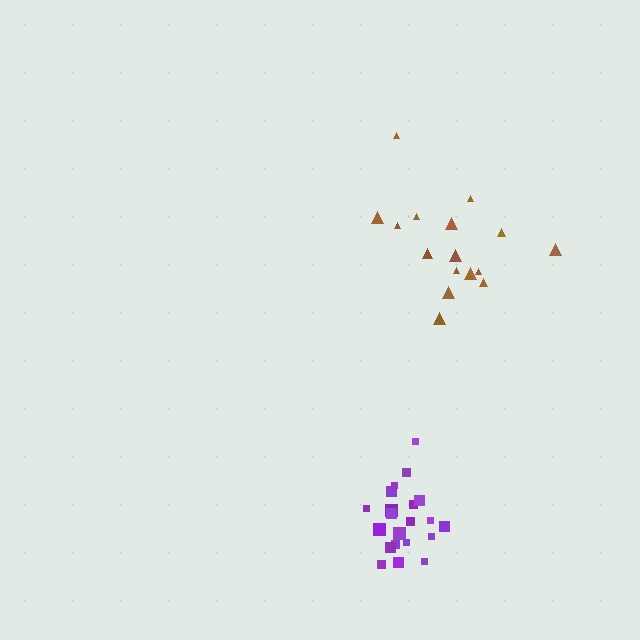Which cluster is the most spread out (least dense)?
Brown.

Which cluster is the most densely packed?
Purple.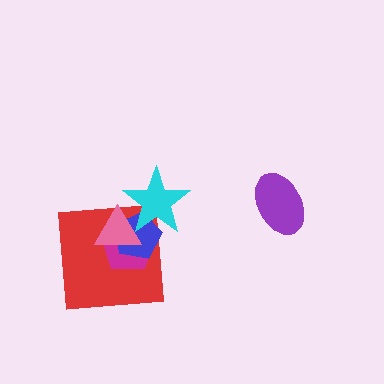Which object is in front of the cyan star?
The pink triangle is in front of the cyan star.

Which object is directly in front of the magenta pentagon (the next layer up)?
The blue pentagon is directly in front of the magenta pentagon.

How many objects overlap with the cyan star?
4 objects overlap with the cyan star.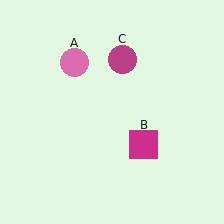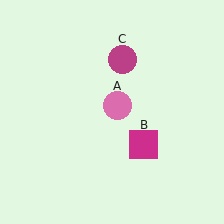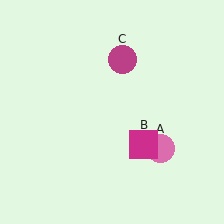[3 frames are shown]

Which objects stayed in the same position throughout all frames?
Magenta square (object B) and magenta circle (object C) remained stationary.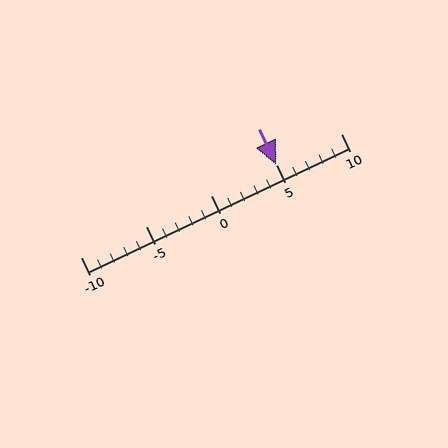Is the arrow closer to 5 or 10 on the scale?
The arrow is closer to 5.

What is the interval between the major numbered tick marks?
The major tick marks are spaced 5 units apart.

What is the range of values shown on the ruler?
The ruler shows values from -10 to 10.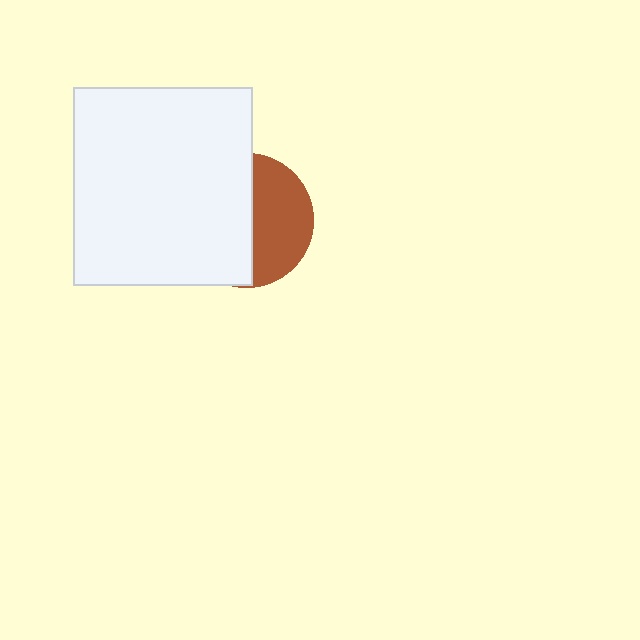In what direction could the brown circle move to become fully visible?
The brown circle could move right. That would shift it out from behind the white rectangle entirely.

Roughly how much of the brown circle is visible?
A small part of it is visible (roughly 44%).